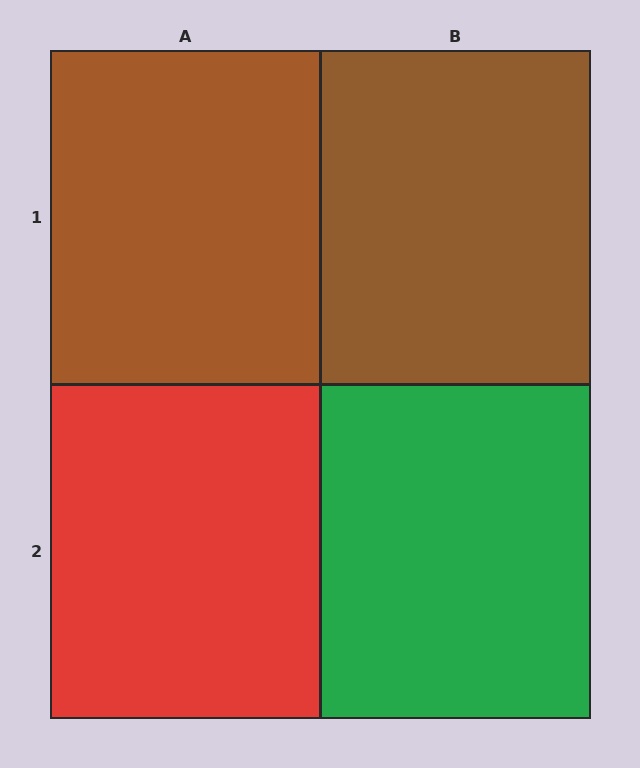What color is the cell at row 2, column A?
Red.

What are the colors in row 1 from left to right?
Brown, brown.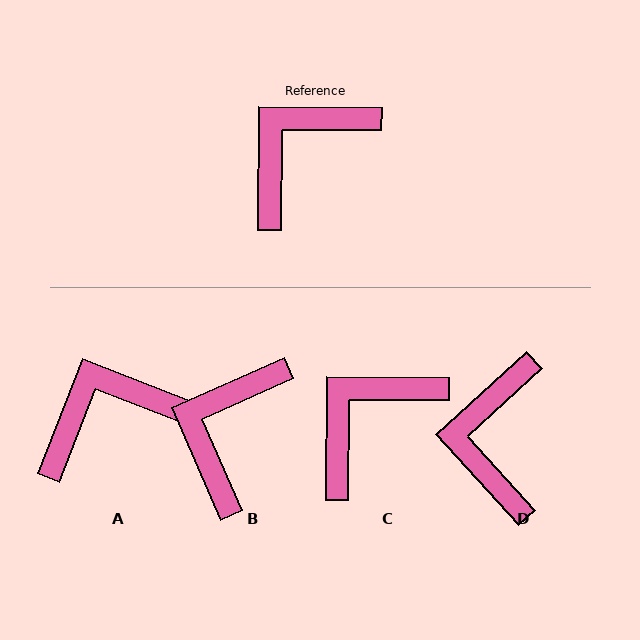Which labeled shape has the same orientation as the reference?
C.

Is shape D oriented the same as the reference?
No, it is off by about 43 degrees.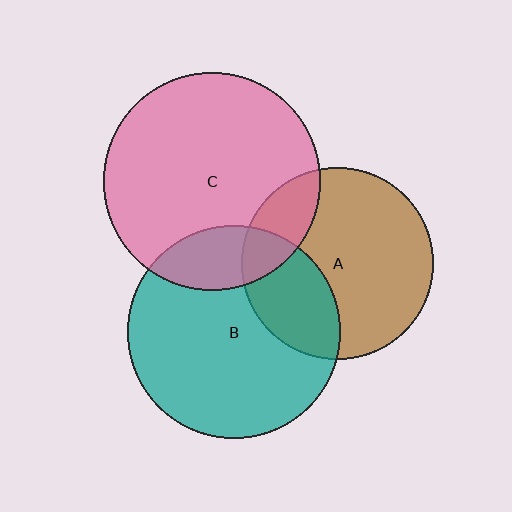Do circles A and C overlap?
Yes.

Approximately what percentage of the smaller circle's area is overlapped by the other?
Approximately 20%.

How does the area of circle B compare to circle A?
Approximately 1.2 times.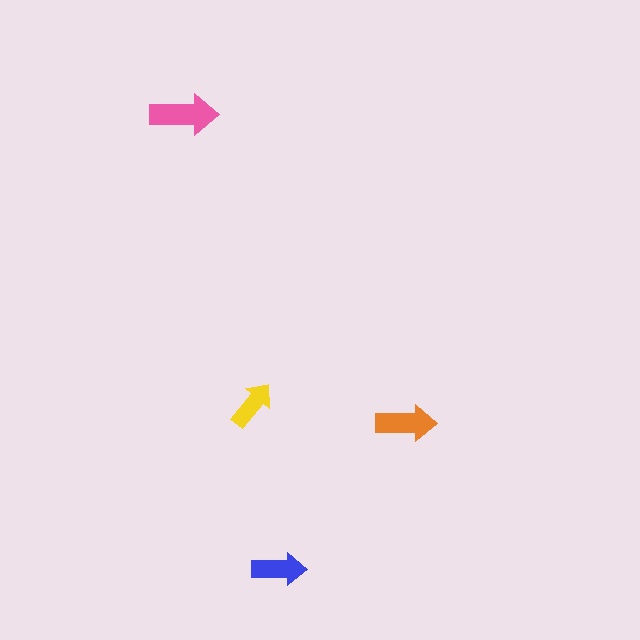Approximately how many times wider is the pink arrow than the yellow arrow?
About 1.5 times wider.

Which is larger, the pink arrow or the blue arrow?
The pink one.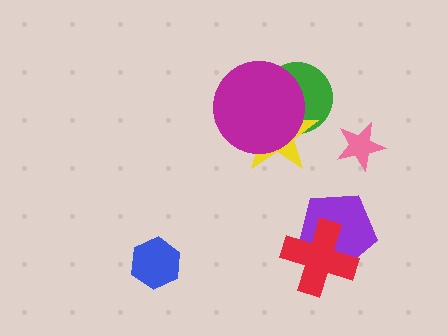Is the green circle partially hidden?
Yes, it is partially covered by another shape.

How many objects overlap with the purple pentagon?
1 object overlaps with the purple pentagon.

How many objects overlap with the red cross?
1 object overlaps with the red cross.